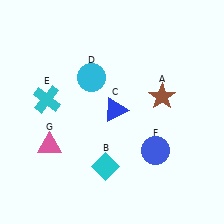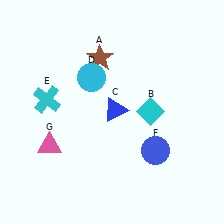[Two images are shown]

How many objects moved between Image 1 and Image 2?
2 objects moved between the two images.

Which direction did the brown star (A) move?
The brown star (A) moved left.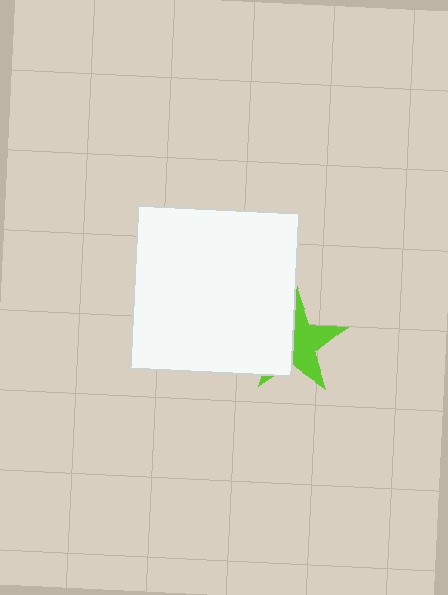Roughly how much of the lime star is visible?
About half of it is visible (roughly 53%).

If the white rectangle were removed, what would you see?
You would see the complete lime star.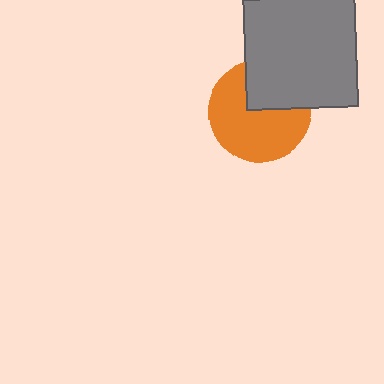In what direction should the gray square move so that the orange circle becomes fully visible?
The gray square should move toward the upper-right. That is the shortest direction to clear the overlap and leave the orange circle fully visible.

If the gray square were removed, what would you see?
You would see the complete orange circle.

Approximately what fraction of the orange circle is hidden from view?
Roughly 33% of the orange circle is hidden behind the gray square.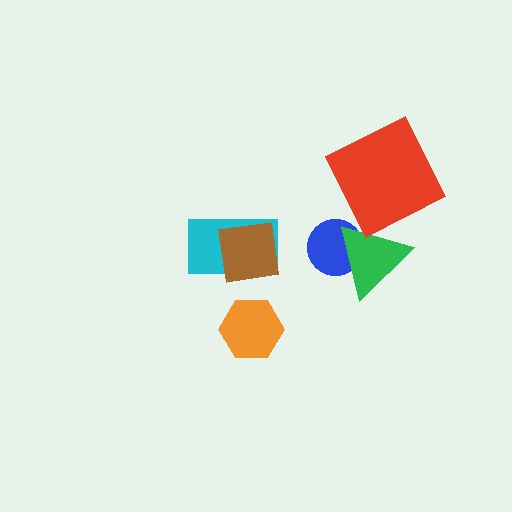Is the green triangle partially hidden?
No, no other shape covers it.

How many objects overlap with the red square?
0 objects overlap with the red square.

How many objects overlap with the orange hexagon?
0 objects overlap with the orange hexagon.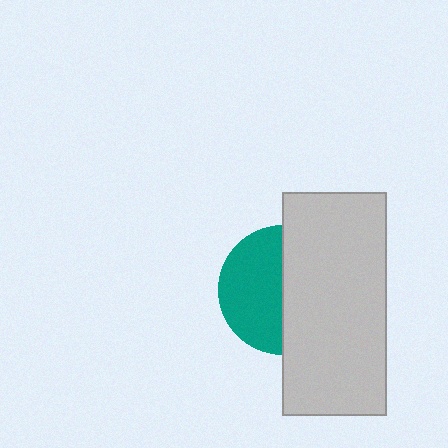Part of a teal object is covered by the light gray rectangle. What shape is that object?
It is a circle.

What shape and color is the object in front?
The object in front is a light gray rectangle.